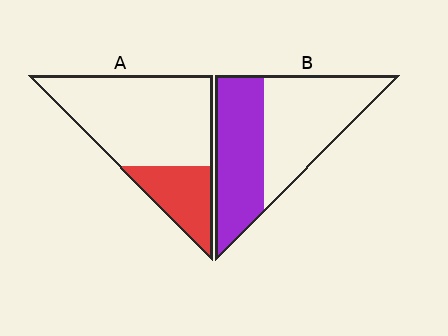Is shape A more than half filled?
No.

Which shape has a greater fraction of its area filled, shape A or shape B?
Shape B.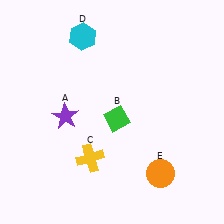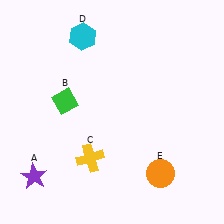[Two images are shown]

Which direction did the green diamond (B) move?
The green diamond (B) moved left.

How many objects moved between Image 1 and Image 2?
2 objects moved between the two images.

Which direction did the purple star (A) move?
The purple star (A) moved down.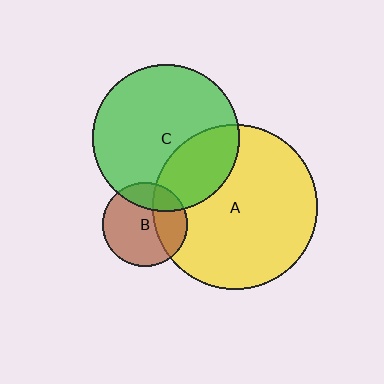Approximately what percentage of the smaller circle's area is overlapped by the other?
Approximately 25%.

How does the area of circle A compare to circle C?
Approximately 1.3 times.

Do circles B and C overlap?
Yes.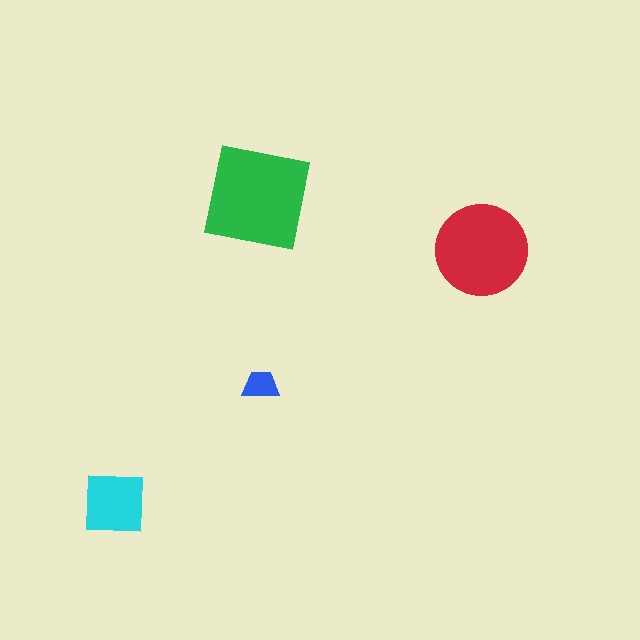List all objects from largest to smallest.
The green square, the red circle, the cyan square, the blue trapezoid.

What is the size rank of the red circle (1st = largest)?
2nd.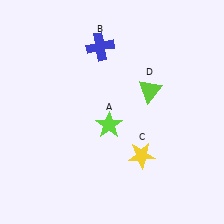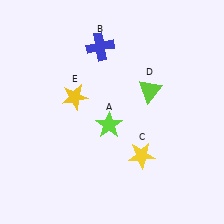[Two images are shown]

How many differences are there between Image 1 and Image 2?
There is 1 difference between the two images.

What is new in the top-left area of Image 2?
A yellow star (E) was added in the top-left area of Image 2.